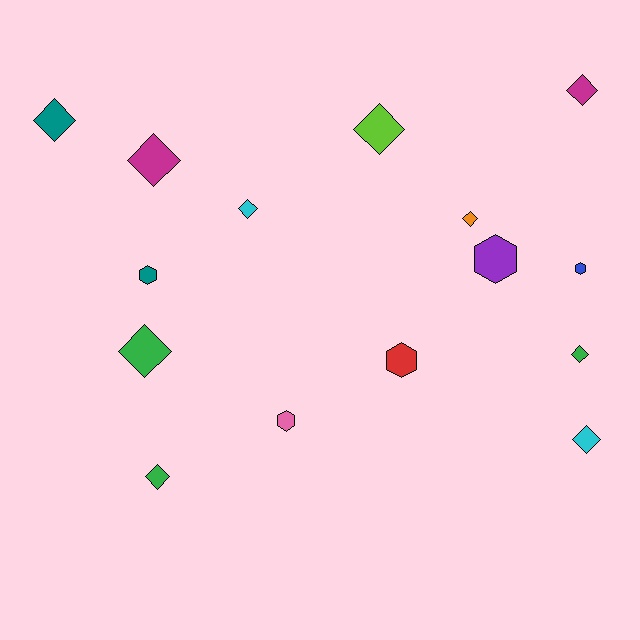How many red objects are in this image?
There is 1 red object.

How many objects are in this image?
There are 15 objects.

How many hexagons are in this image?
There are 5 hexagons.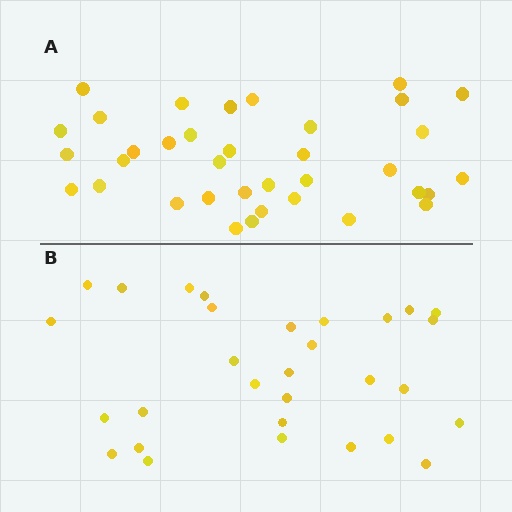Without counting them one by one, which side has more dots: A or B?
Region A (the top region) has more dots.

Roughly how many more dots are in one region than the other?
Region A has about 6 more dots than region B.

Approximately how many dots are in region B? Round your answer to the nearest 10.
About 30 dots.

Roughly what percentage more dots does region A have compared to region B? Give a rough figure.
About 20% more.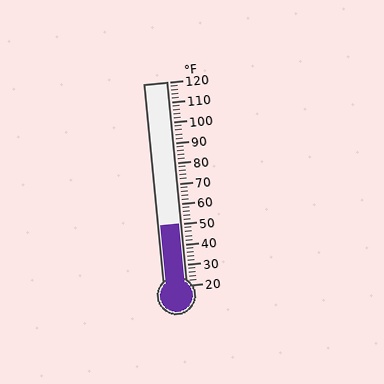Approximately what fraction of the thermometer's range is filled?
The thermometer is filled to approximately 30% of its range.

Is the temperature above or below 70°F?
The temperature is below 70°F.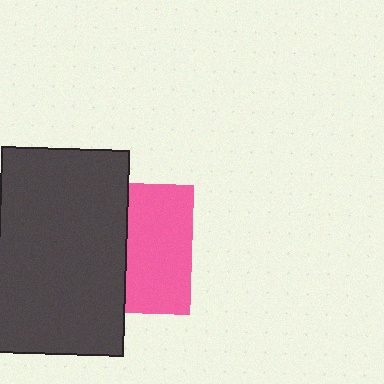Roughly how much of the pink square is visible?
About half of it is visible (roughly 49%).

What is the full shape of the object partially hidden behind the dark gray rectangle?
The partially hidden object is a pink square.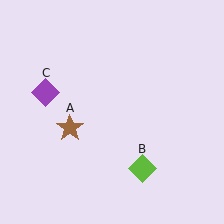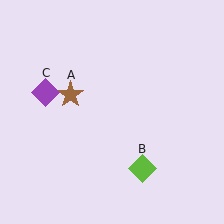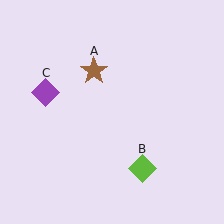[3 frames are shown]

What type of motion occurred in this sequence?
The brown star (object A) rotated clockwise around the center of the scene.